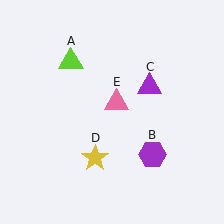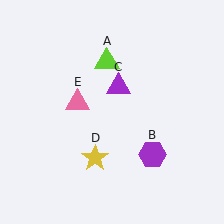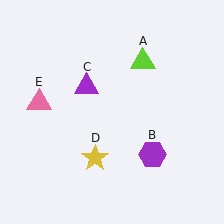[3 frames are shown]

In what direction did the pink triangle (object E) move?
The pink triangle (object E) moved left.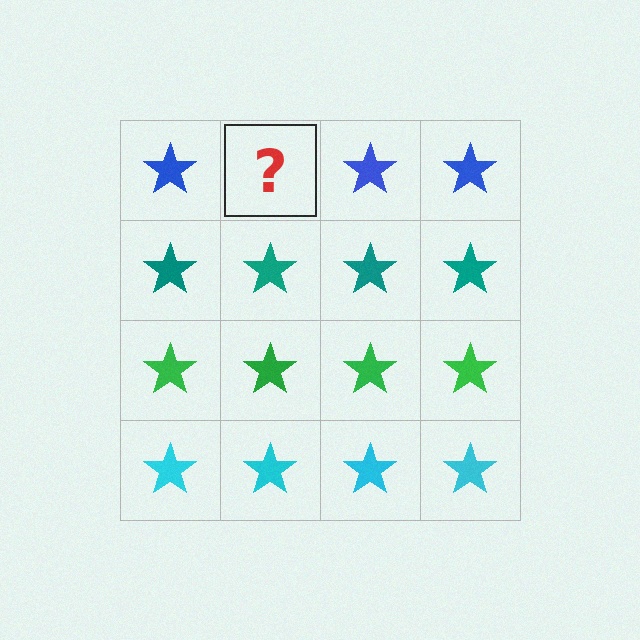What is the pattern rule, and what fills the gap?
The rule is that each row has a consistent color. The gap should be filled with a blue star.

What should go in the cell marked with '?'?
The missing cell should contain a blue star.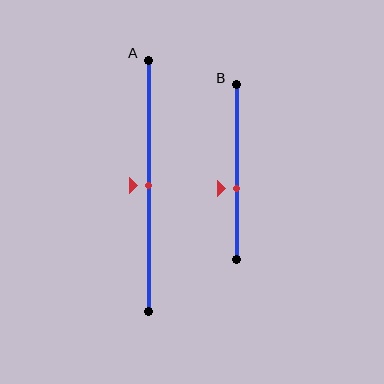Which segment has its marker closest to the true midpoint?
Segment A has its marker closest to the true midpoint.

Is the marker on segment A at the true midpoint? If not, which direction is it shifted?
Yes, the marker on segment A is at the true midpoint.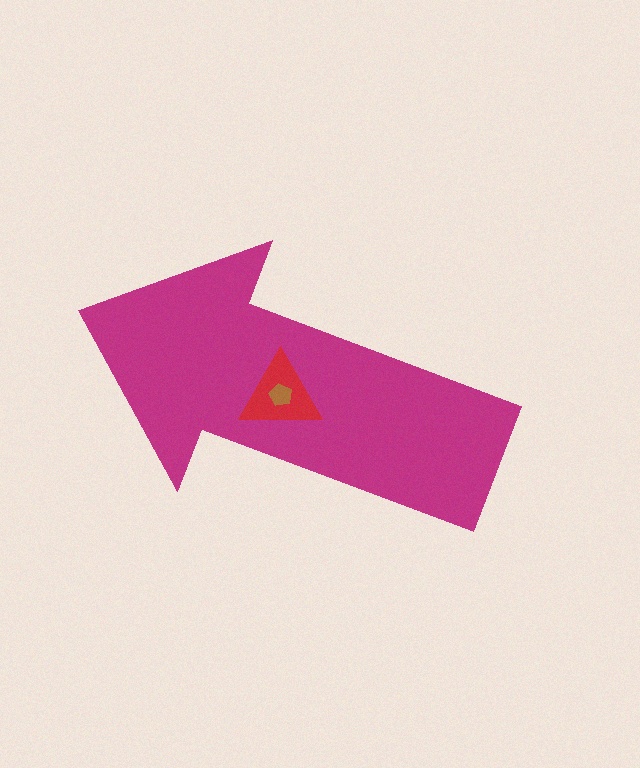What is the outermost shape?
The magenta arrow.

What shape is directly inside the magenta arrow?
The red triangle.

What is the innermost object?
The brown pentagon.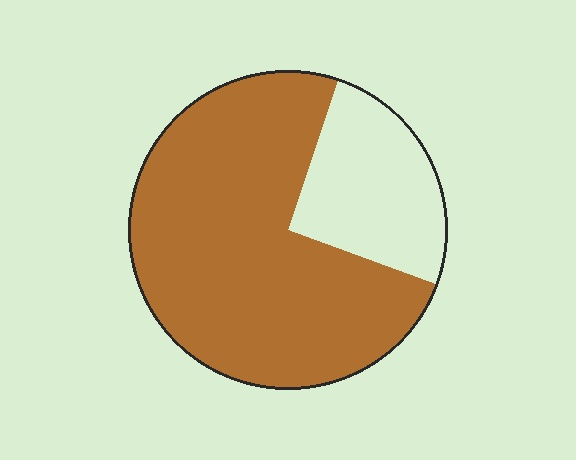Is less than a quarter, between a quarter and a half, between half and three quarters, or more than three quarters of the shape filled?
Between half and three quarters.